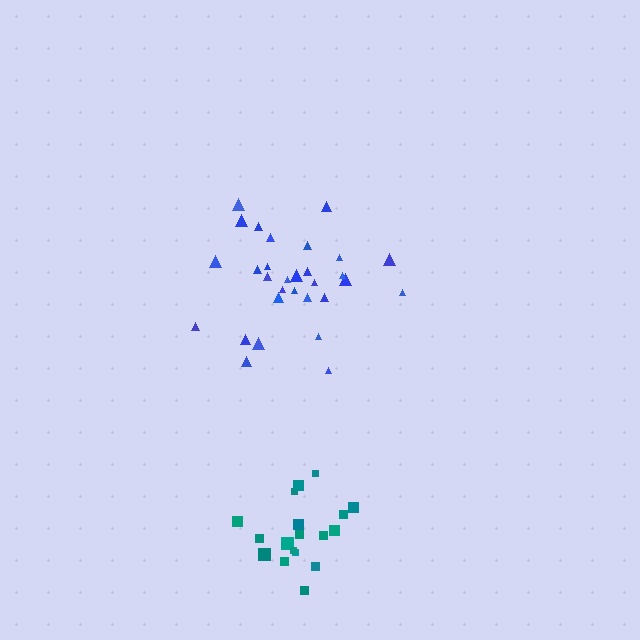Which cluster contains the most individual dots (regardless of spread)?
Blue (30).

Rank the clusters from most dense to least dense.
blue, teal.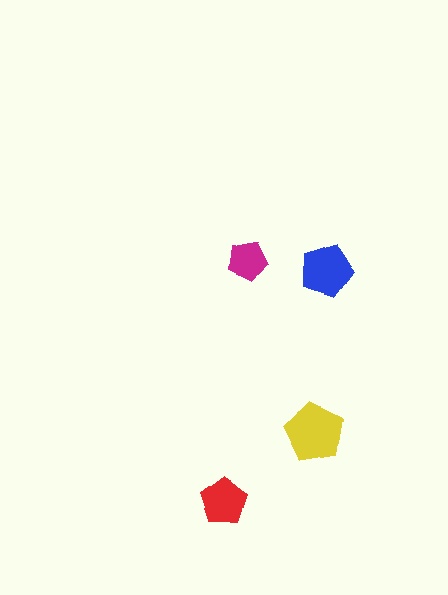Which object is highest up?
The magenta pentagon is topmost.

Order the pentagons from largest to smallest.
the yellow one, the blue one, the red one, the magenta one.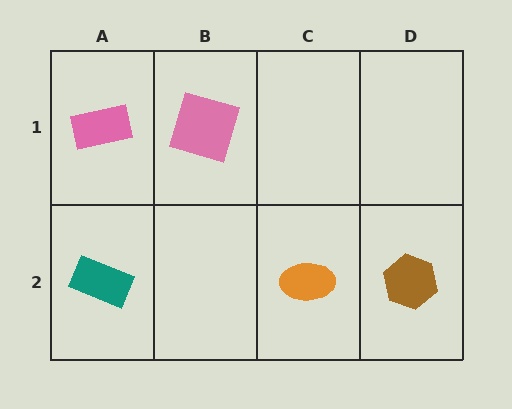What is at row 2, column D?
A brown hexagon.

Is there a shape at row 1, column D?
No, that cell is empty.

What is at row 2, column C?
An orange ellipse.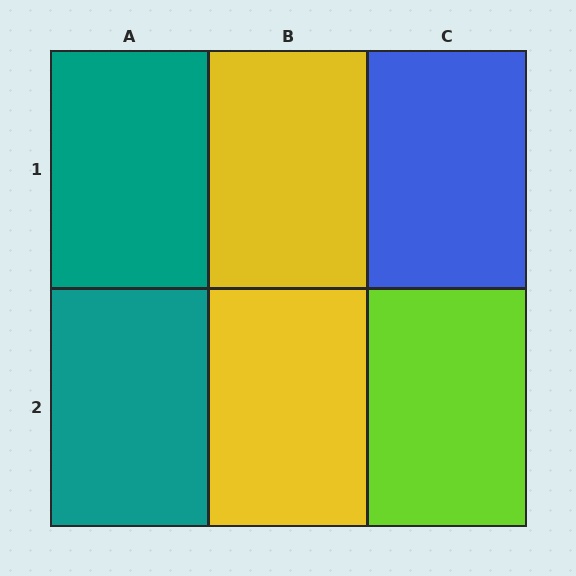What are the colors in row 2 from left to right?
Teal, yellow, lime.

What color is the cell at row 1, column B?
Yellow.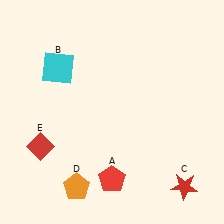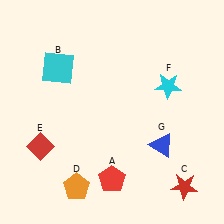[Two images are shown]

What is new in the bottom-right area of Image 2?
A blue triangle (G) was added in the bottom-right area of Image 2.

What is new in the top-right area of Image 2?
A cyan star (F) was added in the top-right area of Image 2.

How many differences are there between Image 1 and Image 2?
There are 2 differences between the two images.